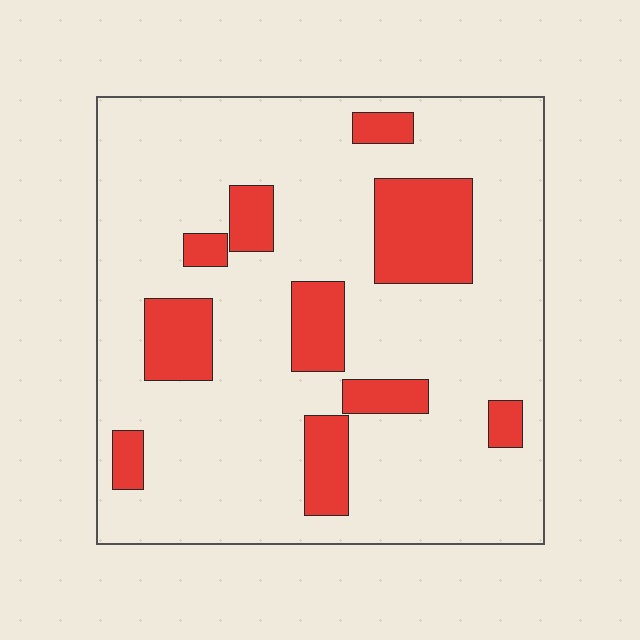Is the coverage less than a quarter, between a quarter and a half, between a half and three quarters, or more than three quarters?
Less than a quarter.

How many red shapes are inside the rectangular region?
10.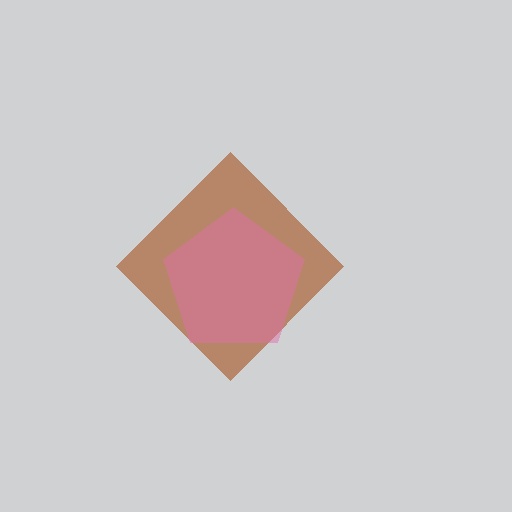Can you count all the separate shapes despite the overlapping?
Yes, there are 2 separate shapes.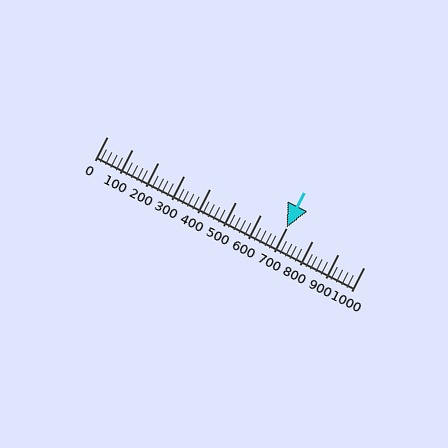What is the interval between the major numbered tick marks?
The major tick marks are spaced 100 units apart.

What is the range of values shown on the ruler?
The ruler shows values from 0 to 1000.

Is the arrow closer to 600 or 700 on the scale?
The arrow is closer to 700.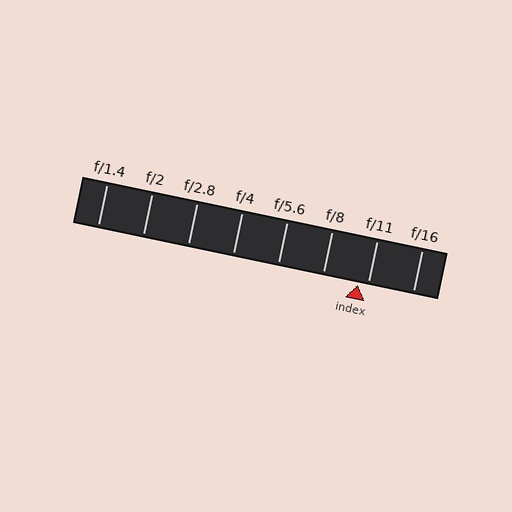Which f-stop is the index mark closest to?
The index mark is closest to f/11.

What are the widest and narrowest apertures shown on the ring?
The widest aperture shown is f/1.4 and the narrowest is f/16.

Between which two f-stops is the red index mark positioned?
The index mark is between f/8 and f/11.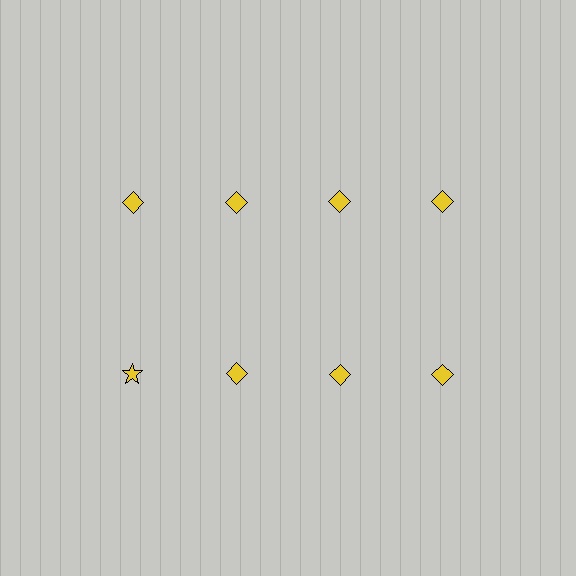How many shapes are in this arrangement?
There are 8 shapes arranged in a grid pattern.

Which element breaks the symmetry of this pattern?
The yellow star in the second row, leftmost column breaks the symmetry. All other shapes are yellow diamonds.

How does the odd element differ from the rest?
It has a different shape: star instead of diamond.